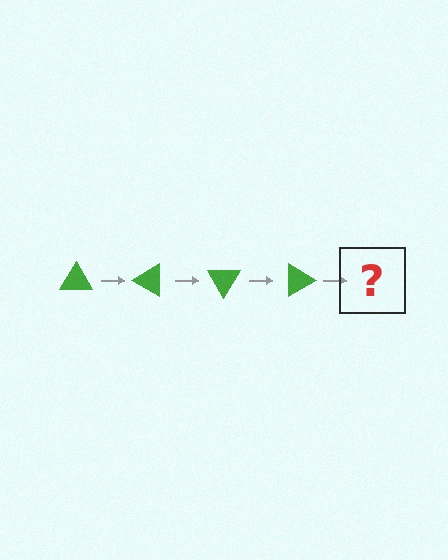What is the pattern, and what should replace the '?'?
The pattern is that the triangle rotates 30 degrees each step. The '?' should be a green triangle rotated 120 degrees.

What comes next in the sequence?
The next element should be a green triangle rotated 120 degrees.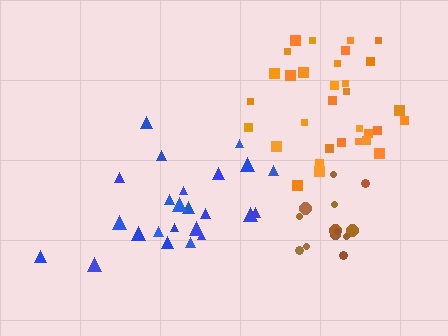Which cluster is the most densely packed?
Brown.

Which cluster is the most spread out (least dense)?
Blue.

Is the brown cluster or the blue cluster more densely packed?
Brown.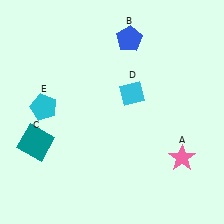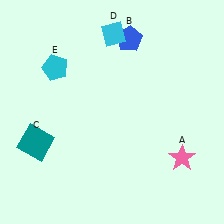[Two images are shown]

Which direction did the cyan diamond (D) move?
The cyan diamond (D) moved up.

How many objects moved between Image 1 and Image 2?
2 objects moved between the two images.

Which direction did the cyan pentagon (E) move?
The cyan pentagon (E) moved up.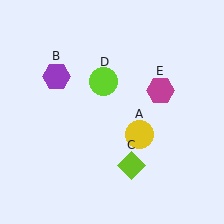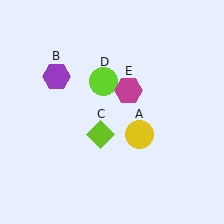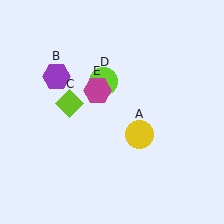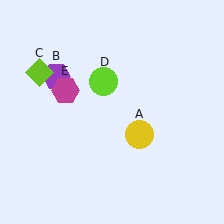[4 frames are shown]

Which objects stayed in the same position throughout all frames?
Yellow circle (object A) and purple hexagon (object B) and lime circle (object D) remained stationary.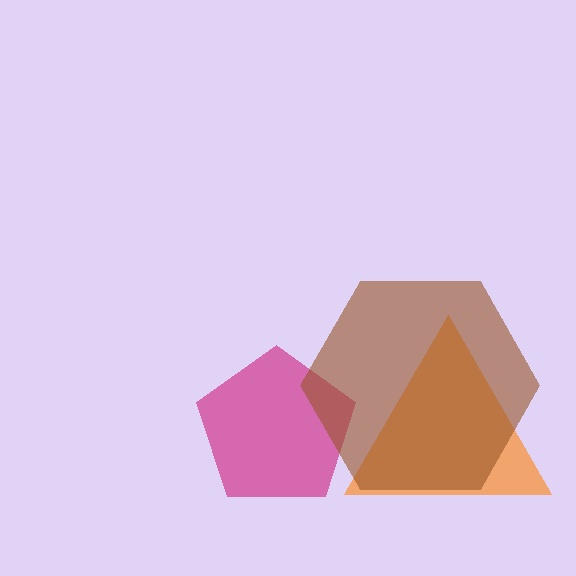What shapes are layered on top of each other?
The layered shapes are: a magenta pentagon, an orange triangle, a brown hexagon.